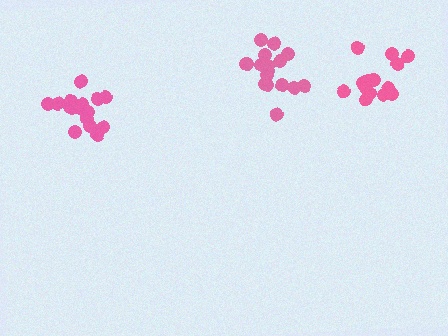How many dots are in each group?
Group 1: 16 dots, Group 2: 18 dots, Group 3: 16 dots (50 total).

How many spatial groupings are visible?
There are 3 spatial groupings.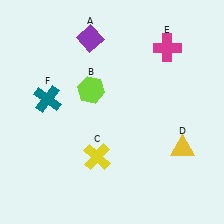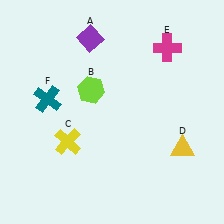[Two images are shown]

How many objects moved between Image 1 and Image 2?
1 object moved between the two images.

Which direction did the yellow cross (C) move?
The yellow cross (C) moved left.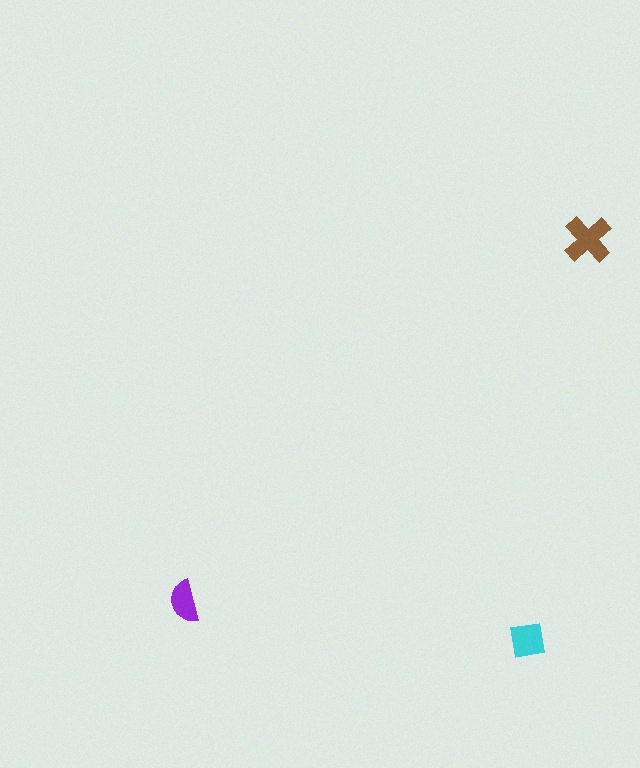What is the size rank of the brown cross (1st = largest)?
1st.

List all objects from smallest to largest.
The purple semicircle, the cyan square, the brown cross.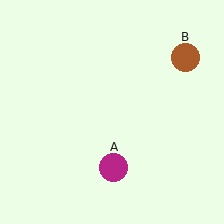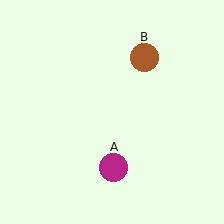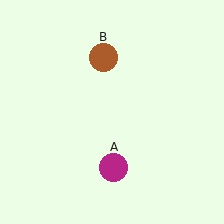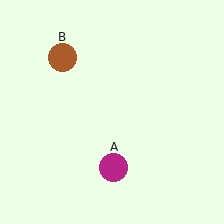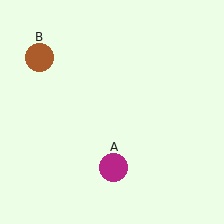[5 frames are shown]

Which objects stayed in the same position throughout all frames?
Magenta circle (object A) remained stationary.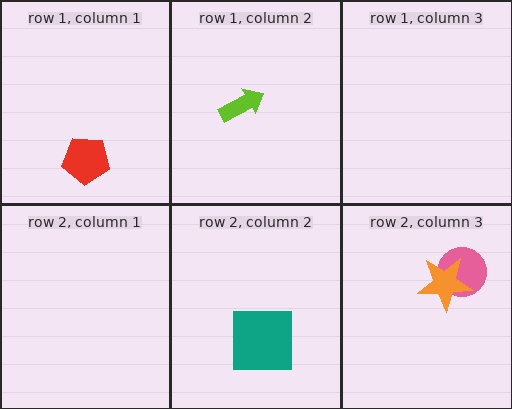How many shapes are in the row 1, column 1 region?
1.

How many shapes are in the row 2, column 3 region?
2.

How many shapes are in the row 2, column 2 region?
1.